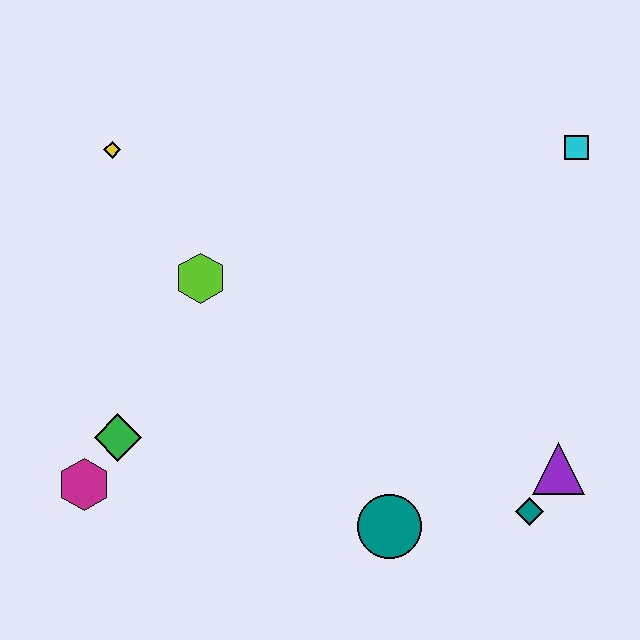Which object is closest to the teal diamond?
The purple triangle is closest to the teal diamond.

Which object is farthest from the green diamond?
The cyan square is farthest from the green diamond.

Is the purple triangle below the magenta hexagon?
No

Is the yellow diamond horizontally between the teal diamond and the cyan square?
No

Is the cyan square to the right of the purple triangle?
Yes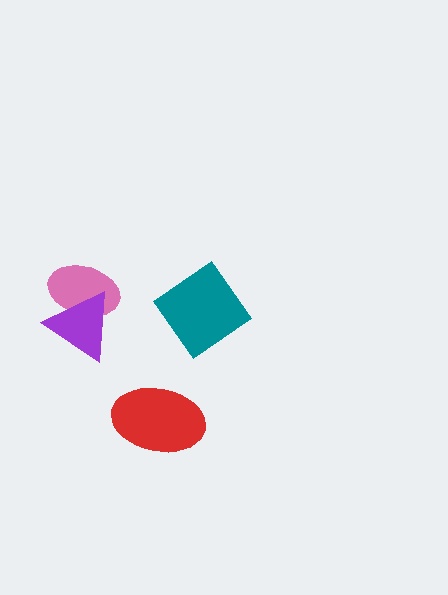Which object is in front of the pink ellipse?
The purple triangle is in front of the pink ellipse.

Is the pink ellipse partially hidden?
Yes, it is partially covered by another shape.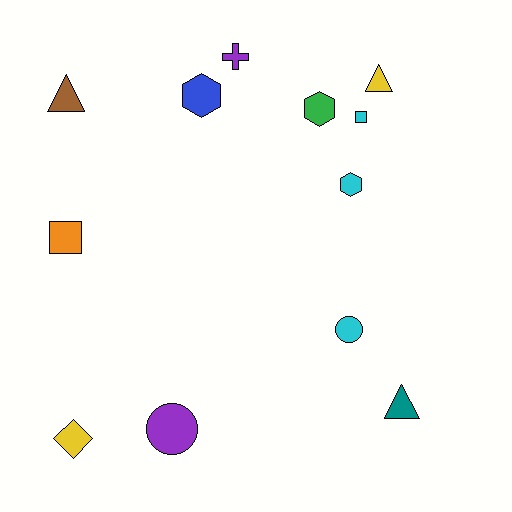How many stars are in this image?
There are no stars.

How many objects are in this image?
There are 12 objects.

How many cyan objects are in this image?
There are 3 cyan objects.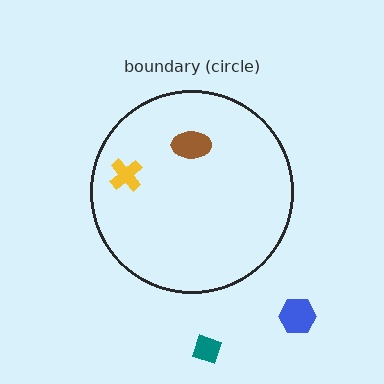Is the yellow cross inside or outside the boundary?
Inside.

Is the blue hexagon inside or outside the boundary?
Outside.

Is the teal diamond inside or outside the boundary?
Outside.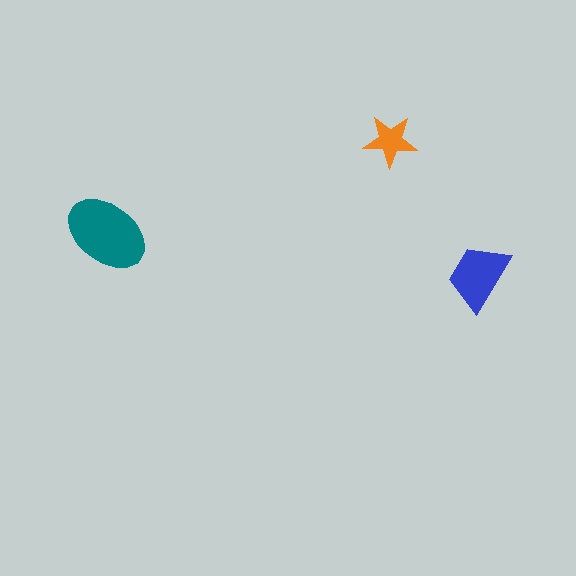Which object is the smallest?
The orange star.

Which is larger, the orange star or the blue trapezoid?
The blue trapezoid.